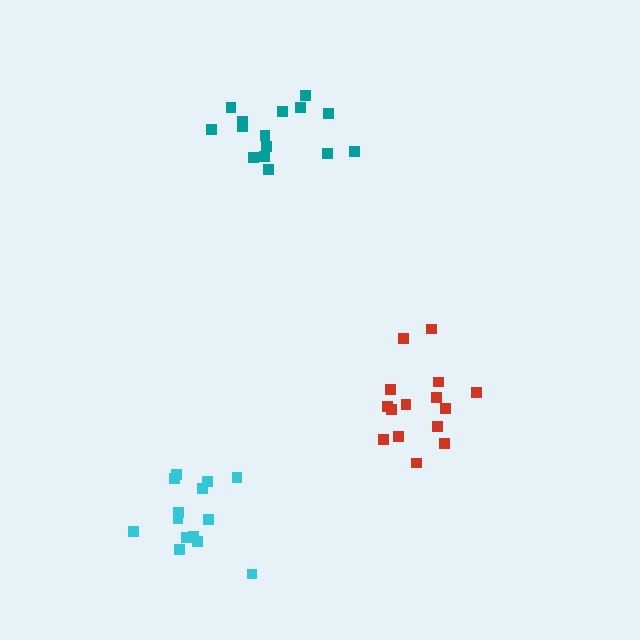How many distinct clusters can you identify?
There are 3 distinct clusters.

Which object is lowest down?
The cyan cluster is bottommost.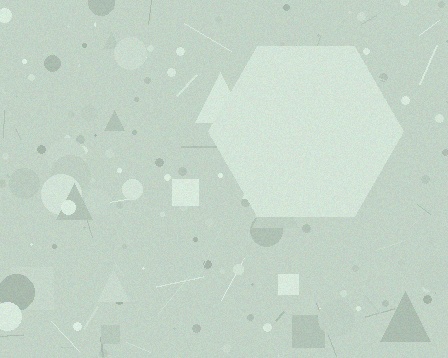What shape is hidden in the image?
A hexagon is hidden in the image.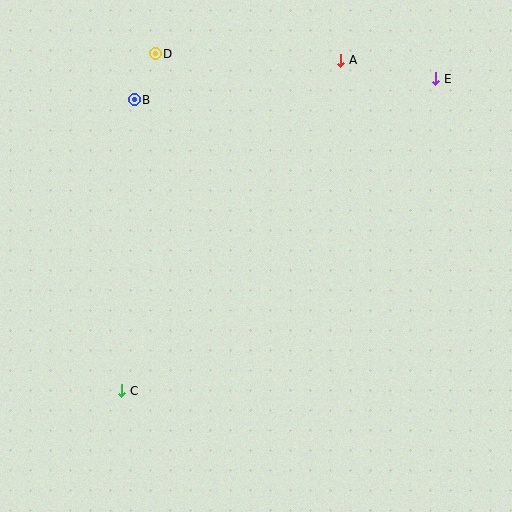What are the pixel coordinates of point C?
Point C is at (122, 391).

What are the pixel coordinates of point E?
Point E is at (436, 79).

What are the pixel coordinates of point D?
Point D is at (155, 54).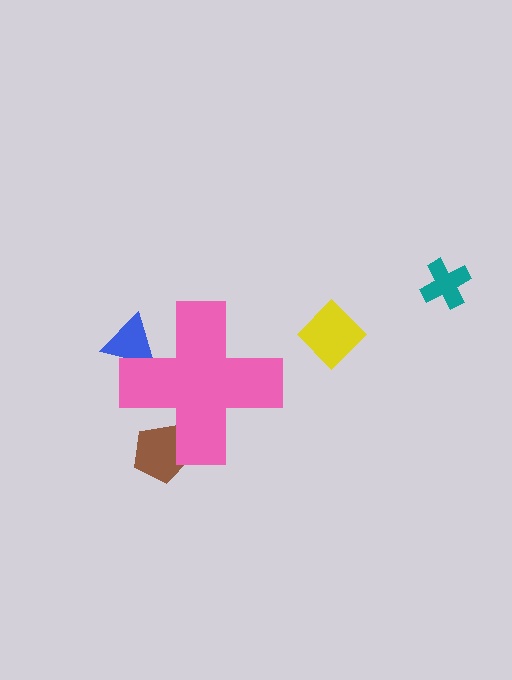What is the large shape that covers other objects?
A pink cross.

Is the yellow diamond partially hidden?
No, the yellow diamond is fully visible.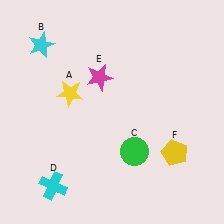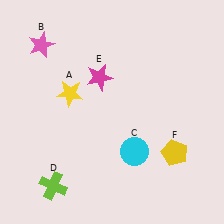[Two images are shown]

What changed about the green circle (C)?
In Image 1, C is green. In Image 2, it changed to cyan.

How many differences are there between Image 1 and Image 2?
There are 3 differences between the two images.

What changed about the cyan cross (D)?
In Image 1, D is cyan. In Image 2, it changed to lime.